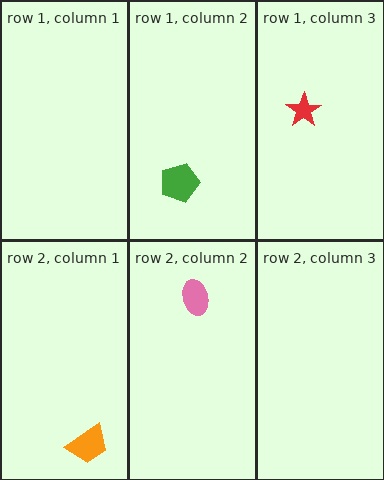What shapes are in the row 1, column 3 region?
The red star.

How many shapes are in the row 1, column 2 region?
1.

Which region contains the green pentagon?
The row 1, column 2 region.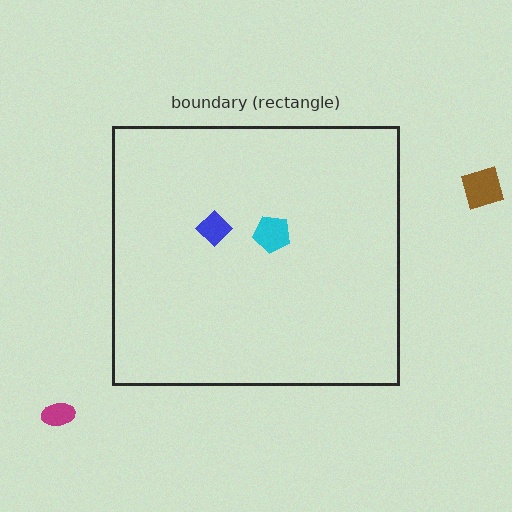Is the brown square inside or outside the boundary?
Outside.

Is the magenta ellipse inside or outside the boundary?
Outside.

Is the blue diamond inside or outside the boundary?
Inside.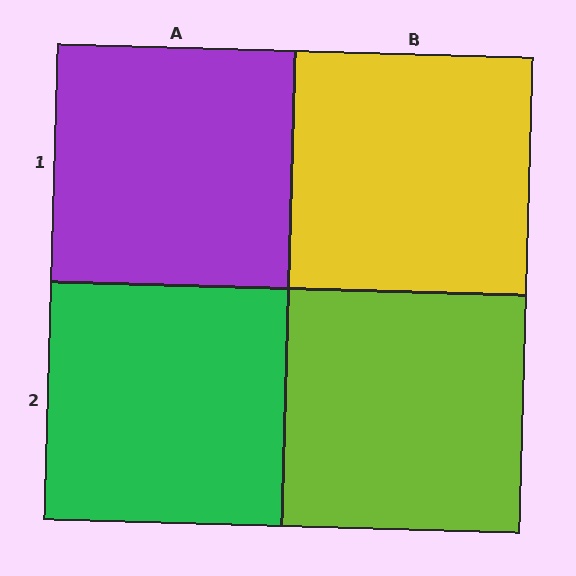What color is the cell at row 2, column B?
Lime.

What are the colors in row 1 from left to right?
Purple, yellow.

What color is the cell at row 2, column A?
Green.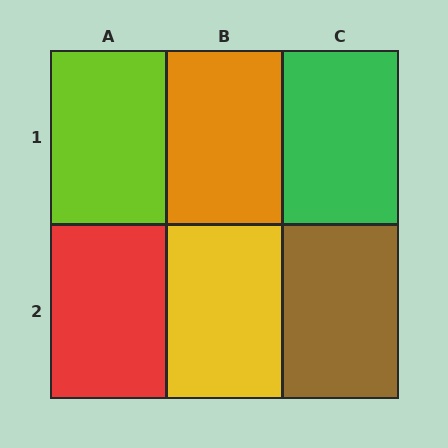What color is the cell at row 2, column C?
Brown.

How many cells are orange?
1 cell is orange.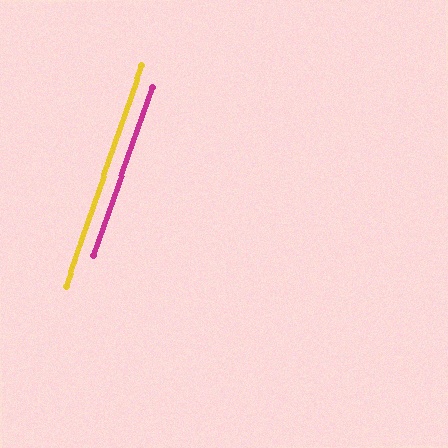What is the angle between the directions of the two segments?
Approximately 0 degrees.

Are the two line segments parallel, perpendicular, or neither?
Parallel — their directions differ by only 0.0°.